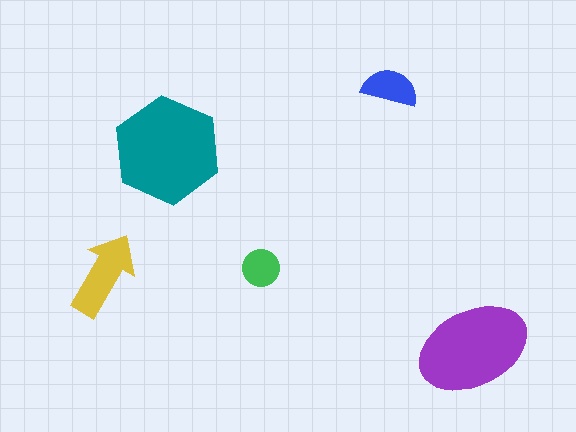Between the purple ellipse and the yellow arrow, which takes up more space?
The purple ellipse.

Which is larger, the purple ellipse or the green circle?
The purple ellipse.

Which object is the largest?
The teal hexagon.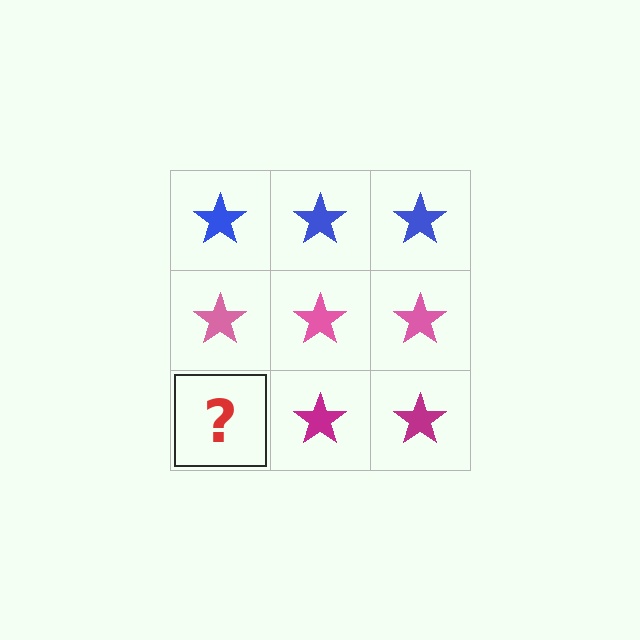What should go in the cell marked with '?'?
The missing cell should contain a magenta star.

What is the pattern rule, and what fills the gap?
The rule is that each row has a consistent color. The gap should be filled with a magenta star.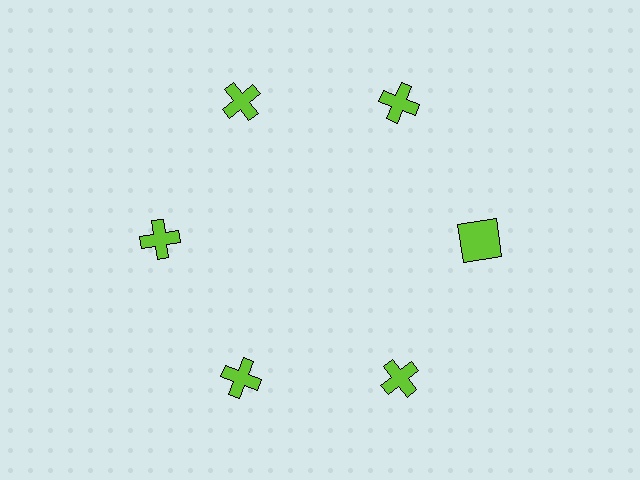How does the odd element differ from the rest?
It has a different shape: square instead of cross.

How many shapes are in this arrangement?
There are 6 shapes arranged in a ring pattern.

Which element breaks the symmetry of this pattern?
The lime square at roughly the 3 o'clock position breaks the symmetry. All other shapes are lime crosses.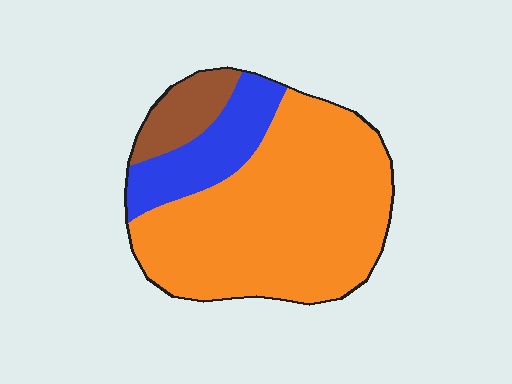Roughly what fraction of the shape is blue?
Blue takes up about one sixth (1/6) of the shape.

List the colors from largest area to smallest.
From largest to smallest: orange, blue, brown.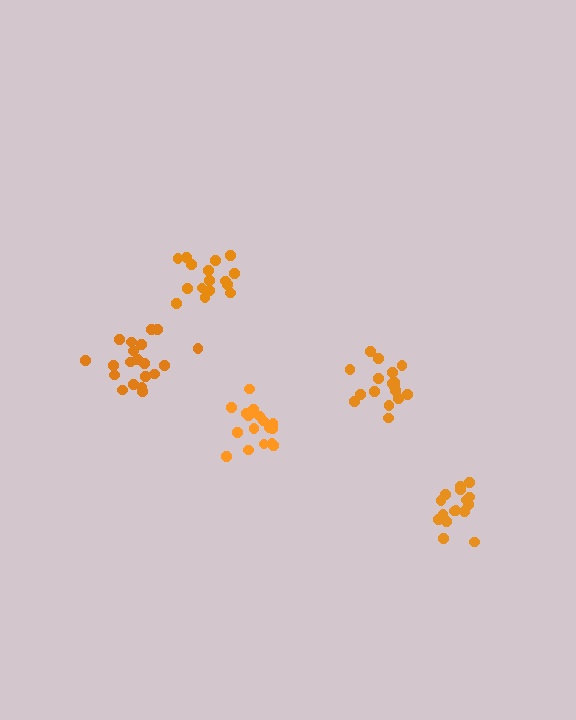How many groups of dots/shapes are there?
There are 5 groups.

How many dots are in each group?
Group 1: 16 dots, Group 2: 17 dots, Group 3: 16 dots, Group 4: 20 dots, Group 5: 17 dots (86 total).